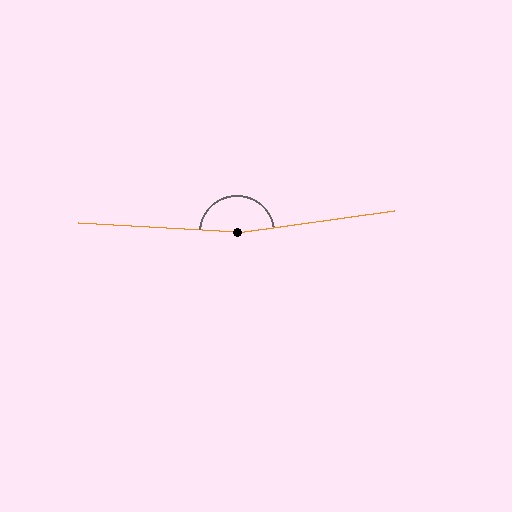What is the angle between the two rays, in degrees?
Approximately 169 degrees.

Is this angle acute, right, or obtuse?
It is obtuse.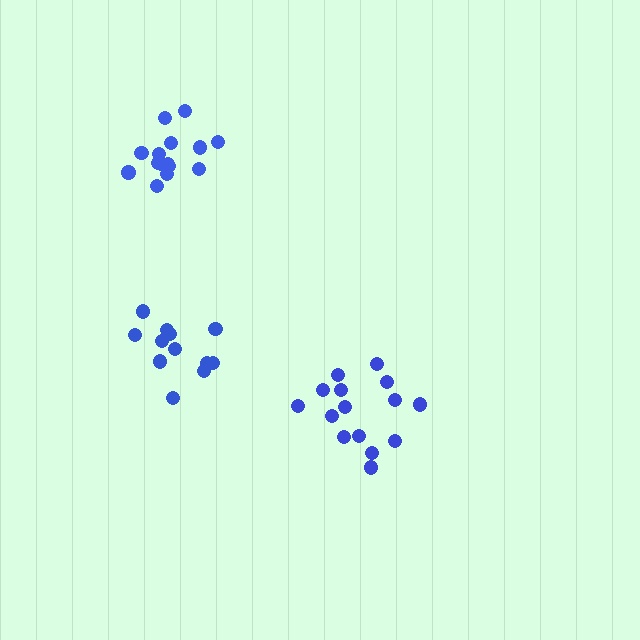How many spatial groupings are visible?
There are 3 spatial groupings.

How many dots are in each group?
Group 1: 15 dots, Group 2: 15 dots, Group 3: 12 dots (42 total).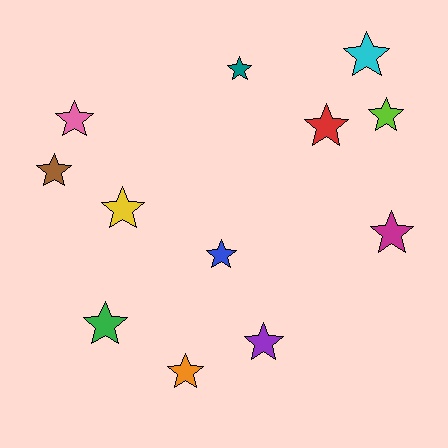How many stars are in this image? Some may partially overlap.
There are 12 stars.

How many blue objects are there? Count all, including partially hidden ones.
There is 1 blue object.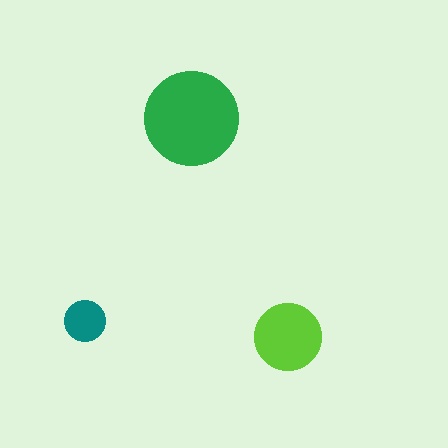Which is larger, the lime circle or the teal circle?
The lime one.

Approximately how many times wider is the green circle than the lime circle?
About 1.5 times wider.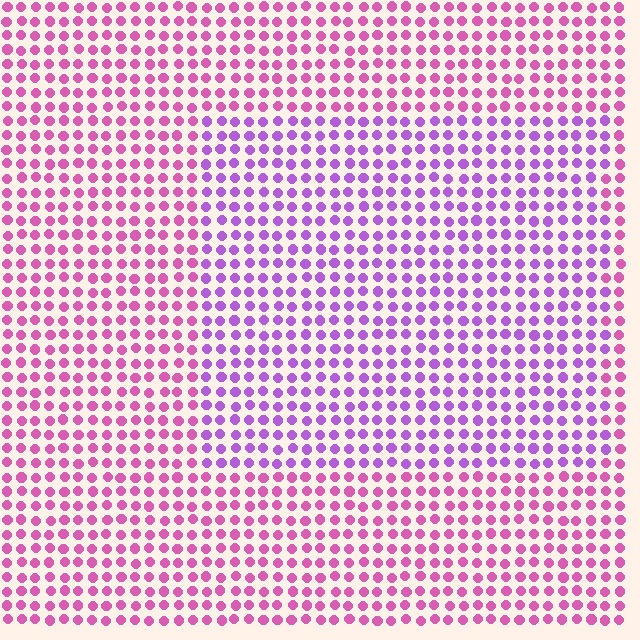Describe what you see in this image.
The image is filled with small pink elements in a uniform arrangement. A rectangle-shaped region is visible where the elements are tinted to a slightly different hue, forming a subtle color boundary.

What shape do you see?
I see a rectangle.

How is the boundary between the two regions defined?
The boundary is defined purely by a slight shift in hue (about 37 degrees). Spacing, size, and orientation are identical on both sides.